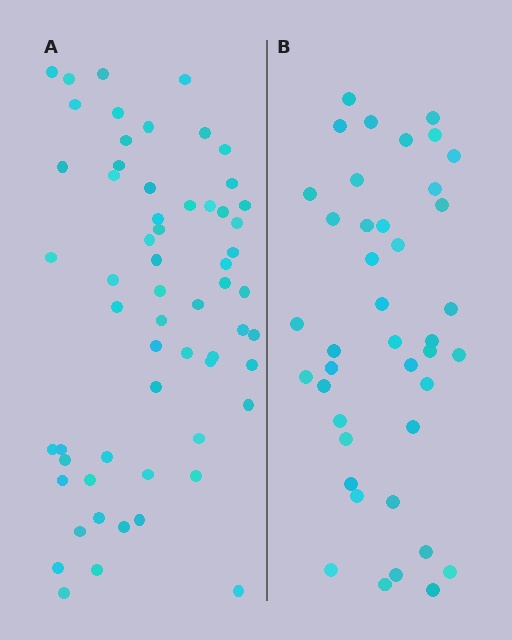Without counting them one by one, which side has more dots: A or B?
Region A (the left region) has more dots.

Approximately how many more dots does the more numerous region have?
Region A has approximately 20 more dots than region B.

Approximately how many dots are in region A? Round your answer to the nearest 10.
About 60 dots.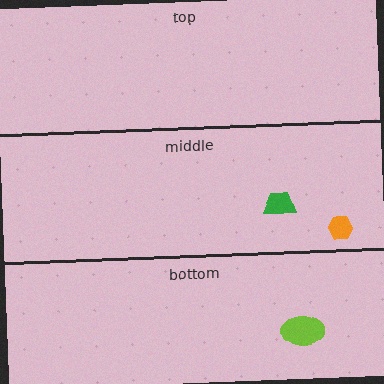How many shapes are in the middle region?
2.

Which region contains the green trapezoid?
The middle region.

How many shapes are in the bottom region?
1.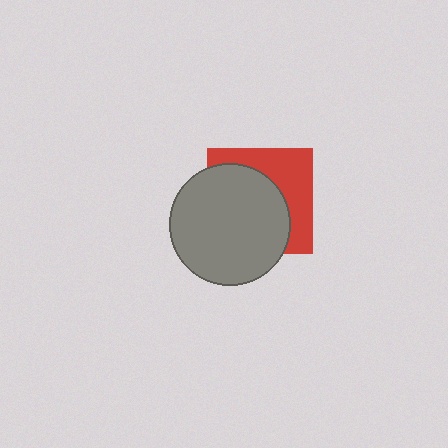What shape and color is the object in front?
The object in front is a gray circle.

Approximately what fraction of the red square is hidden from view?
Roughly 59% of the red square is hidden behind the gray circle.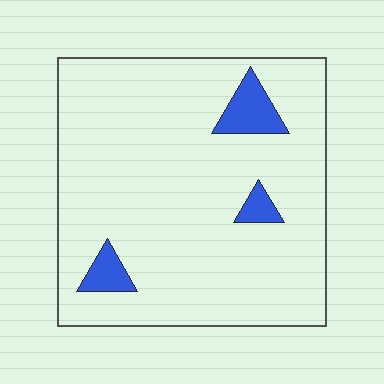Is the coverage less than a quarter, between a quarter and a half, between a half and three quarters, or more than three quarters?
Less than a quarter.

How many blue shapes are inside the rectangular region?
3.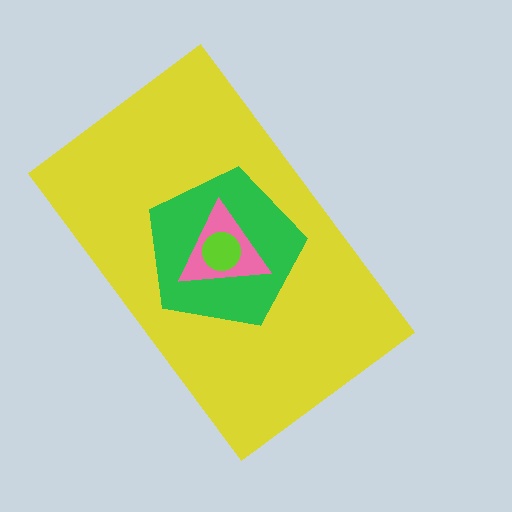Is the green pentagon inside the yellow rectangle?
Yes.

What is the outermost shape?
The yellow rectangle.